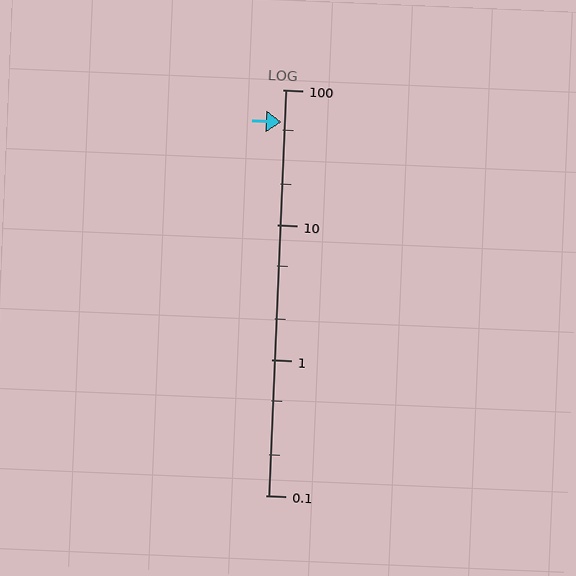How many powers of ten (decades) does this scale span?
The scale spans 3 decades, from 0.1 to 100.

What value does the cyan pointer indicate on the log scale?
The pointer indicates approximately 58.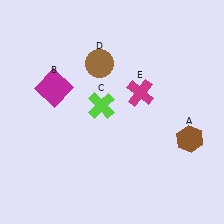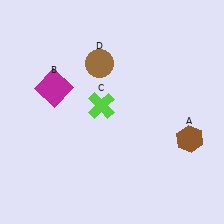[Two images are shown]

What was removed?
The magenta cross (E) was removed in Image 2.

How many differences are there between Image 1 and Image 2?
There is 1 difference between the two images.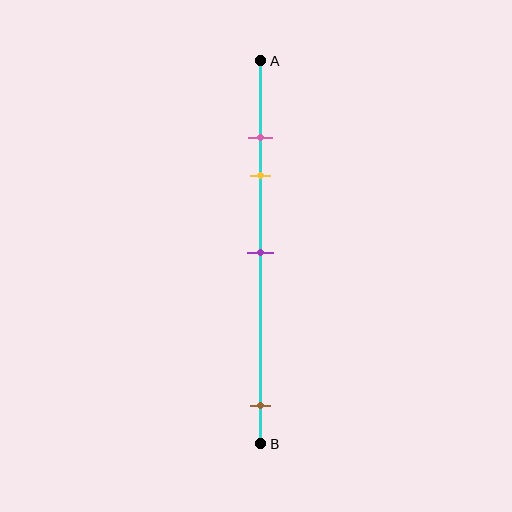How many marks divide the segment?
There are 4 marks dividing the segment.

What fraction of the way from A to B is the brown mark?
The brown mark is approximately 90% (0.9) of the way from A to B.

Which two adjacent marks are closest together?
The pink and yellow marks are the closest adjacent pair.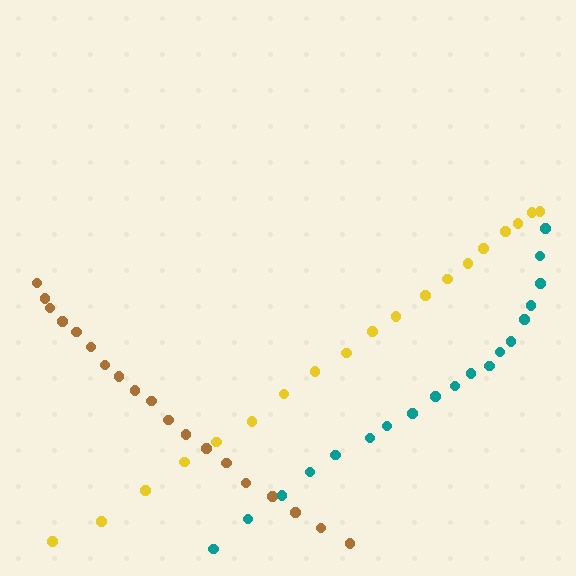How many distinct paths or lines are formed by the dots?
There are 3 distinct paths.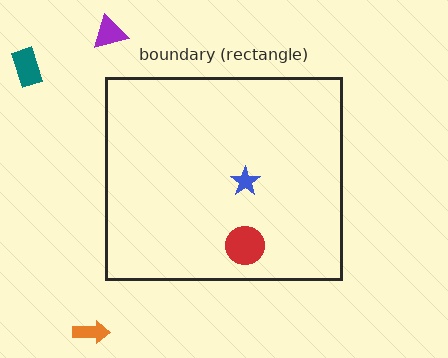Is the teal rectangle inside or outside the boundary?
Outside.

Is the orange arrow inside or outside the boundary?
Outside.